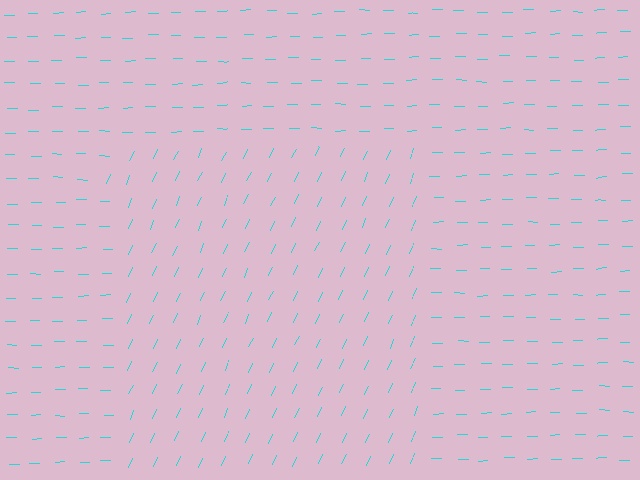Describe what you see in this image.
The image is filled with small cyan line segments. A rectangle region in the image has lines oriented differently from the surrounding lines, creating a visible texture boundary.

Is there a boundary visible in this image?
Yes, there is a texture boundary formed by a change in line orientation.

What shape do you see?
I see a rectangle.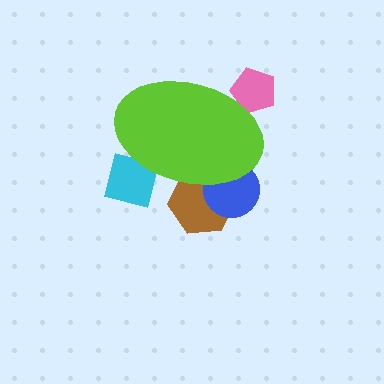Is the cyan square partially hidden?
Yes, the cyan square is partially hidden behind the lime ellipse.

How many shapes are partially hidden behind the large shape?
4 shapes are partially hidden.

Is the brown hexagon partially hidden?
Yes, the brown hexagon is partially hidden behind the lime ellipse.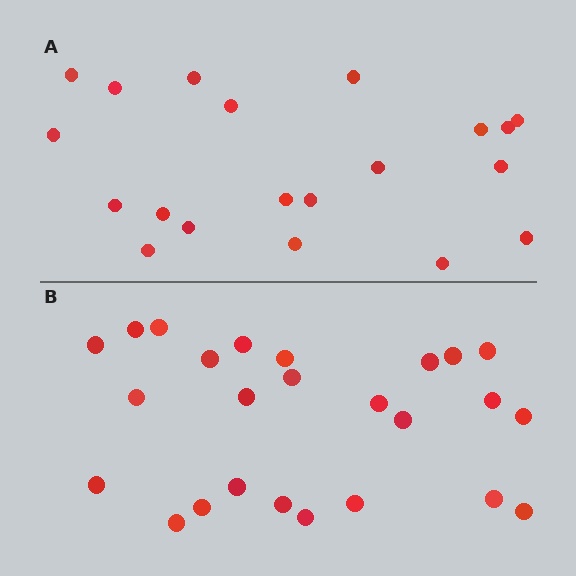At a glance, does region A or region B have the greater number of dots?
Region B (the bottom region) has more dots.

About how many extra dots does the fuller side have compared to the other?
Region B has about 5 more dots than region A.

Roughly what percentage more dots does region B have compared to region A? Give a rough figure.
About 25% more.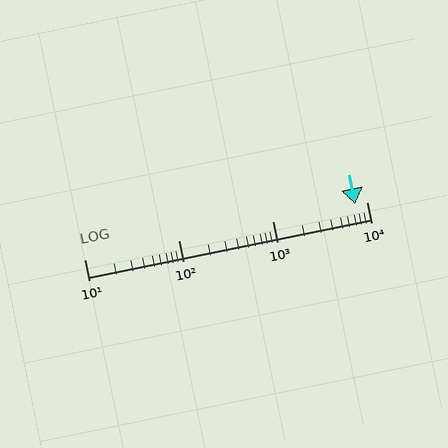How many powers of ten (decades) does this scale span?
The scale spans 3 decades, from 10 to 10000.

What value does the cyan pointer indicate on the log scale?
The pointer indicates approximately 7600.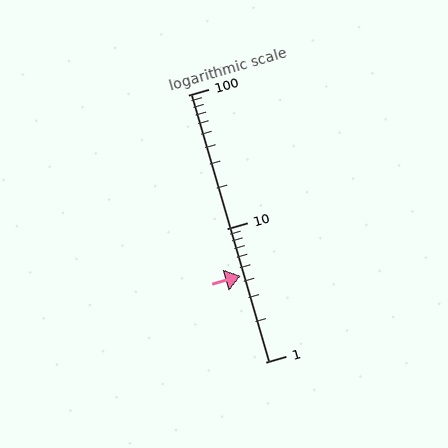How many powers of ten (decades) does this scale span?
The scale spans 2 decades, from 1 to 100.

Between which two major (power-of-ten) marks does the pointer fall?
The pointer is between 1 and 10.